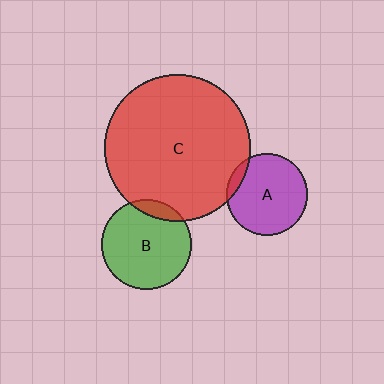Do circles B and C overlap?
Yes.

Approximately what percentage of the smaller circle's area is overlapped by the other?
Approximately 10%.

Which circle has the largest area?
Circle C (red).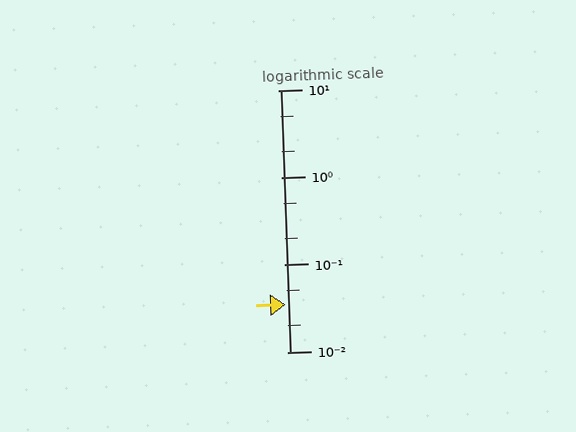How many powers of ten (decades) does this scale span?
The scale spans 3 decades, from 0.01 to 10.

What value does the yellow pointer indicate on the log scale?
The pointer indicates approximately 0.035.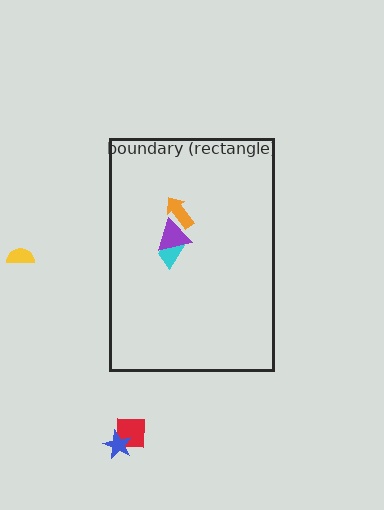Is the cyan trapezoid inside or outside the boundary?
Inside.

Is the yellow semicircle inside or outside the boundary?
Outside.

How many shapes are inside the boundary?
3 inside, 3 outside.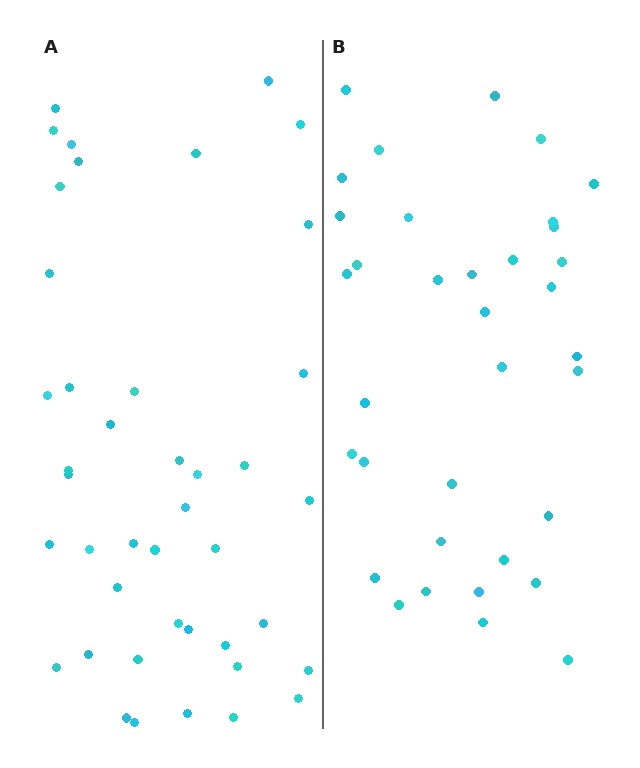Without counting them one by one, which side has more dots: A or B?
Region A (the left region) has more dots.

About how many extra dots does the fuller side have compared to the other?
Region A has roughly 8 or so more dots than region B.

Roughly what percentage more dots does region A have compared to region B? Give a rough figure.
About 20% more.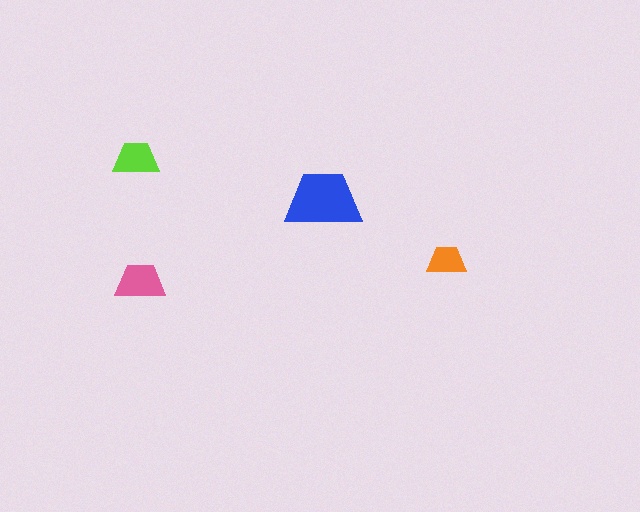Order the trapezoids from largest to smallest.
the blue one, the pink one, the lime one, the orange one.